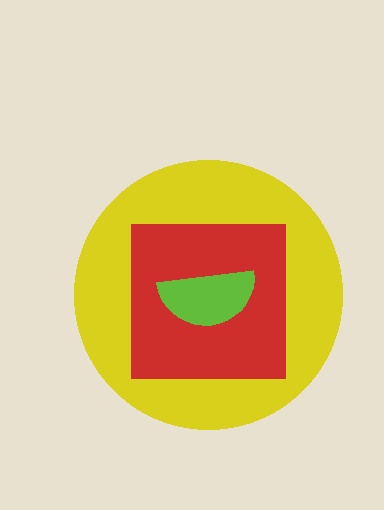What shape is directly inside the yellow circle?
The red square.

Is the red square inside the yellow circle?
Yes.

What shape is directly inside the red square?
The lime semicircle.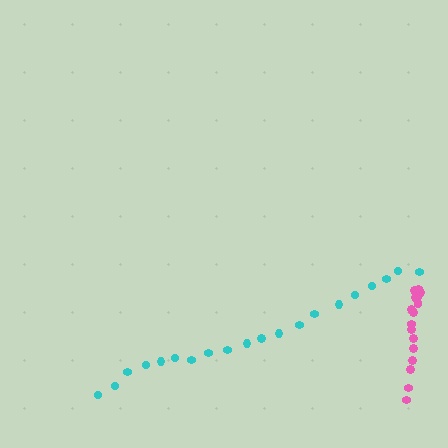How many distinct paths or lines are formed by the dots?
There are 2 distinct paths.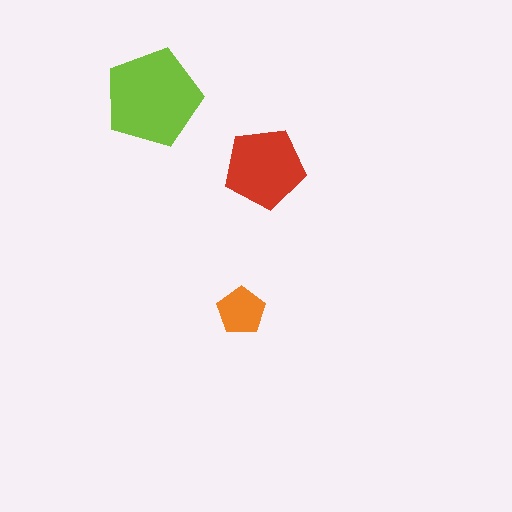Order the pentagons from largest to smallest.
the lime one, the red one, the orange one.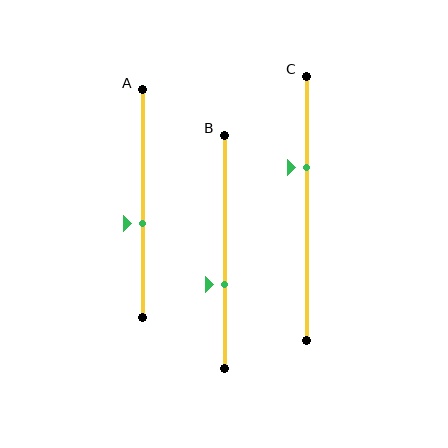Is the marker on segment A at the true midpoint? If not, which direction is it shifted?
No, the marker on segment A is shifted downward by about 9% of the segment length.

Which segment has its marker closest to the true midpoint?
Segment A has its marker closest to the true midpoint.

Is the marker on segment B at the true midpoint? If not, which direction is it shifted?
No, the marker on segment B is shifted downward by about 14% of the segment length.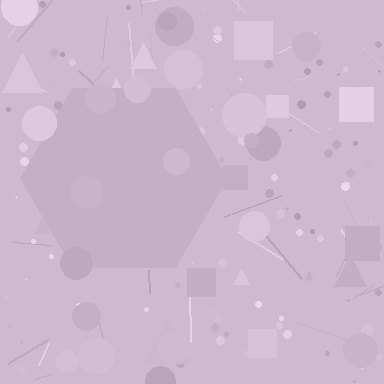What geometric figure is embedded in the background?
A hexagon is embedded in the background.